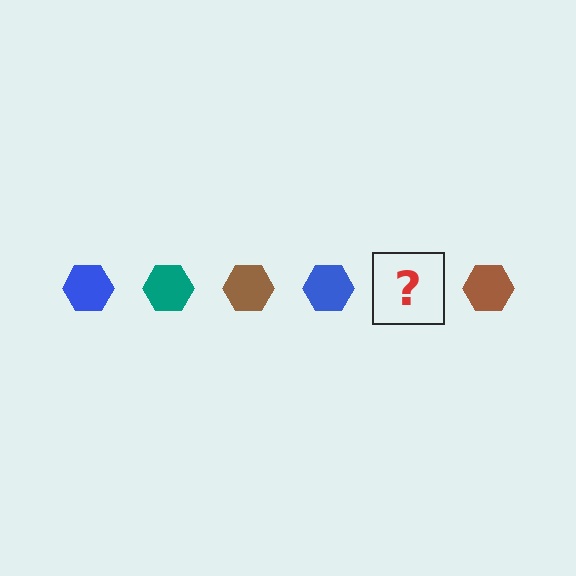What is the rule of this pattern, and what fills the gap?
The rule is that the pattern cycles through blue, teal, brown hexagons. The gap should be filled with a teal hexagon.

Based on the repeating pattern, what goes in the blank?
The blank should be a teal hexagon.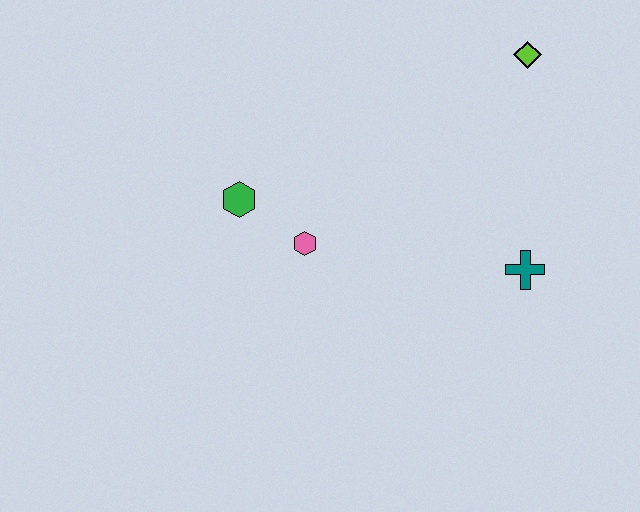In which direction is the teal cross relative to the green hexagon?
The teal cross is to the right of the green hexagon.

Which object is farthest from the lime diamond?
The green hexagon is farthest from the lime diamond.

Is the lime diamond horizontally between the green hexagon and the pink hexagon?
No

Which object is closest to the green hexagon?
The pink hexagon is closest to the green hexagon.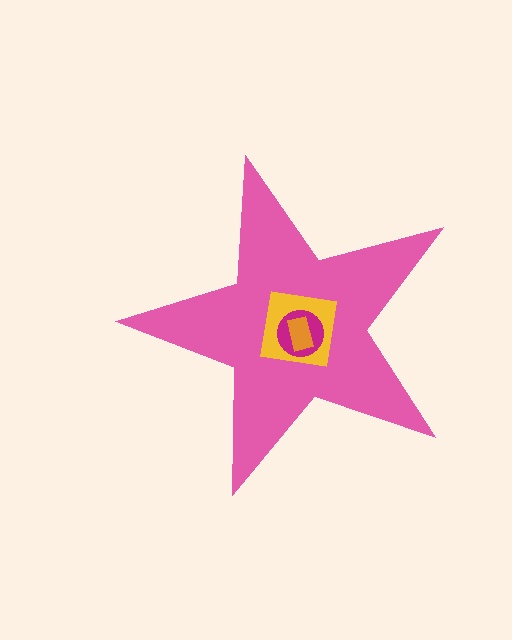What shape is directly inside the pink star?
The yellow square.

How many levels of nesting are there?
4.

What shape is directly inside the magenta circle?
The orange rectangle.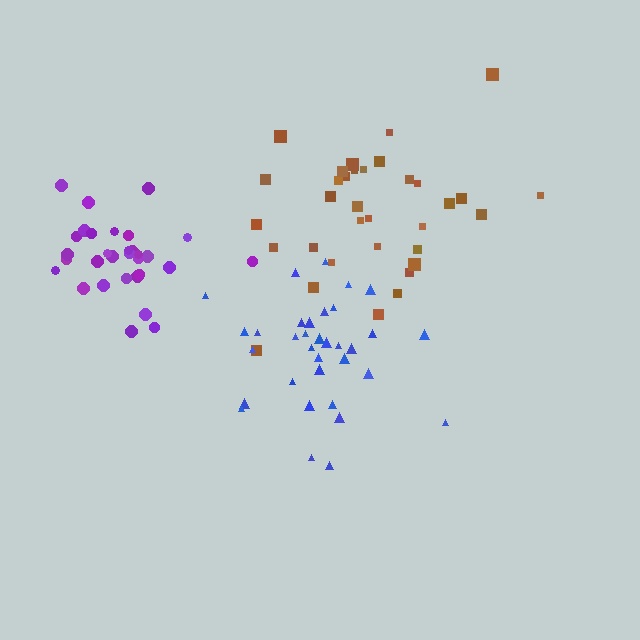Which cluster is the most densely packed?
Purple.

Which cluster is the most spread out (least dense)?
Brown.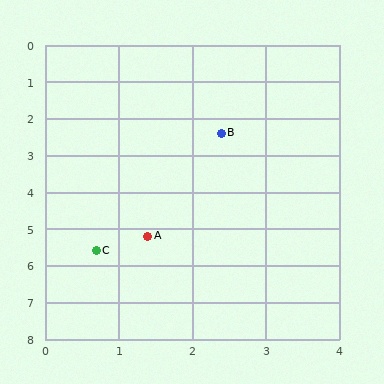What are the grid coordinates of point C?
Point C is at approximately (0.7, 5.6).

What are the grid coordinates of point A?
Point A is at approximately (1.4, 5.2).